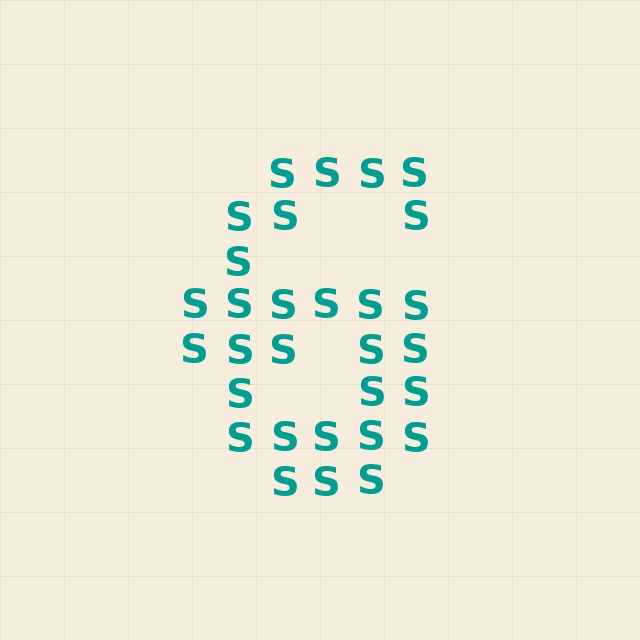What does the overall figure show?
The overall figure shows the digit 6.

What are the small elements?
The small elements are letter S's.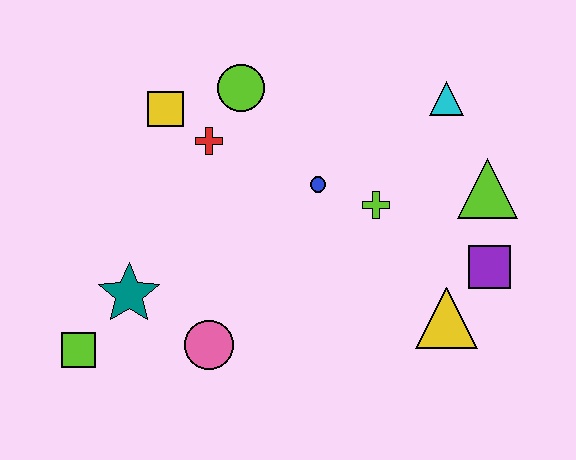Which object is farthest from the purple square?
The lime square is farthest from the purple square.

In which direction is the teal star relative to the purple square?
The teal star is to the left of the purple square.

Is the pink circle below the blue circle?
Yes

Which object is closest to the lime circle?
The red cross is closest to the lime circle.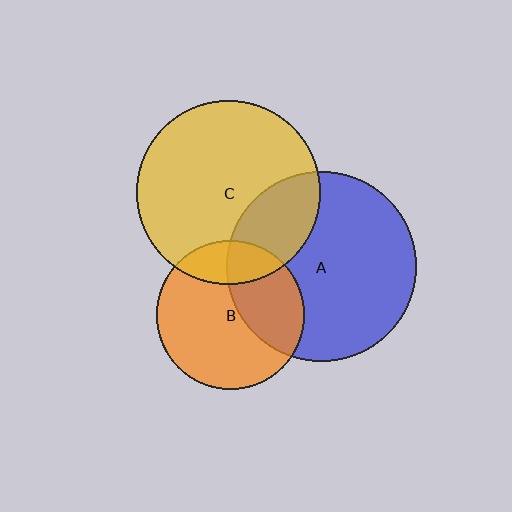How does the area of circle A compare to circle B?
Approximately 1.6 times.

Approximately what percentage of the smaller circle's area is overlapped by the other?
Approximately 20%.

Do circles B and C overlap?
Yes.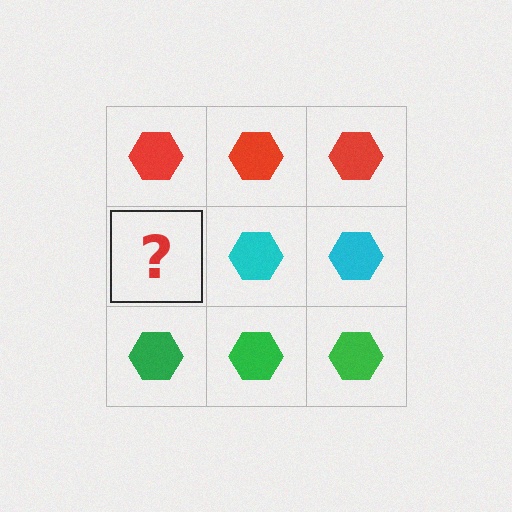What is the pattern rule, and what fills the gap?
The rule is that each row has a consistent color. The gap should be filled with a cyan hexagon.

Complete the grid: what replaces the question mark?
The question mark should be replaced with a cyan hexagon.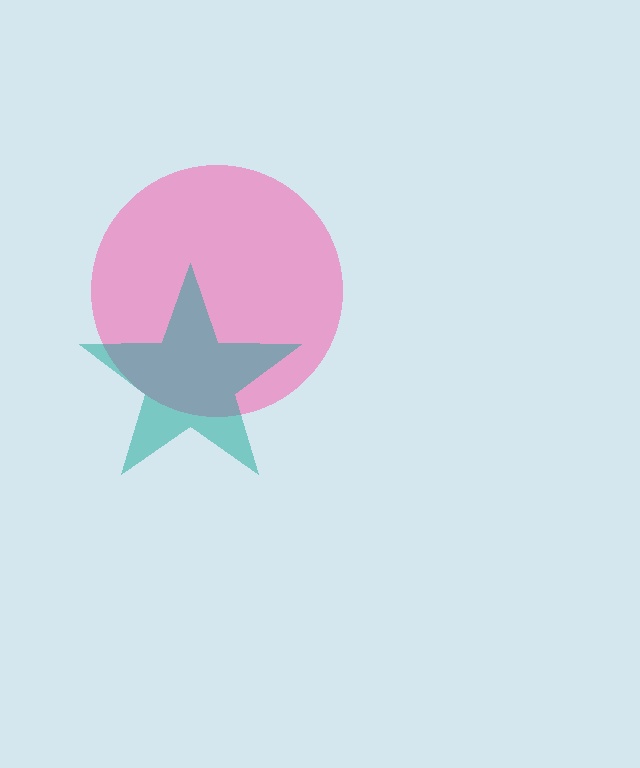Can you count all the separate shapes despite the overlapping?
Yes, there are 2 separate shapes.